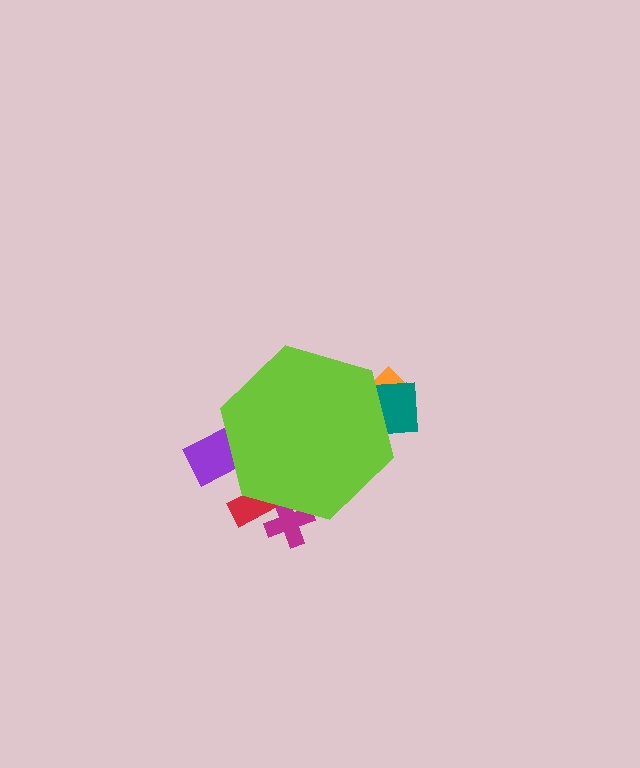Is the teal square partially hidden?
Yes, the teal square is partially hidden behind the lime hexagon.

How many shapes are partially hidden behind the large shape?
6 shapes are partially hidden.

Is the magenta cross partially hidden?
Yes, the magenta cross is partially hidden behind the lime hexagon.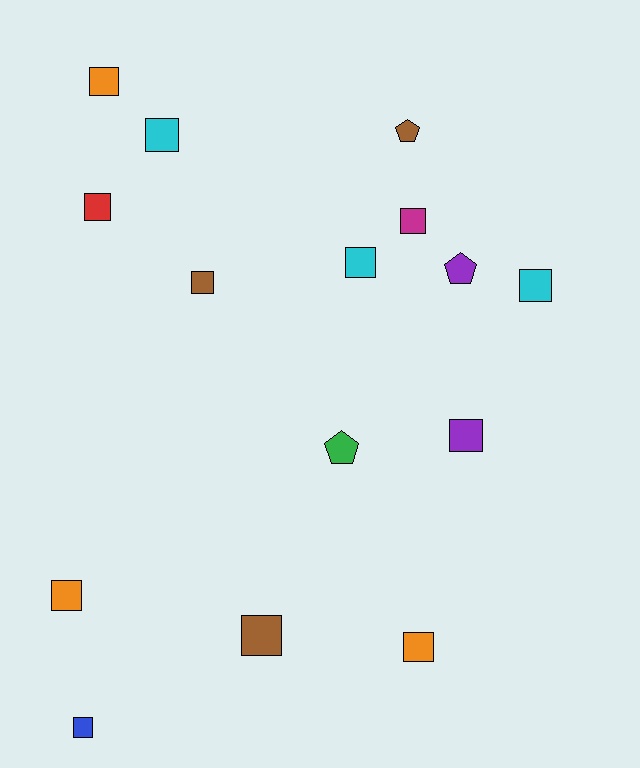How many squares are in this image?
There are 12 squares.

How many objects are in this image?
There are 15 objects.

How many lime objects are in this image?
There are no lime objects.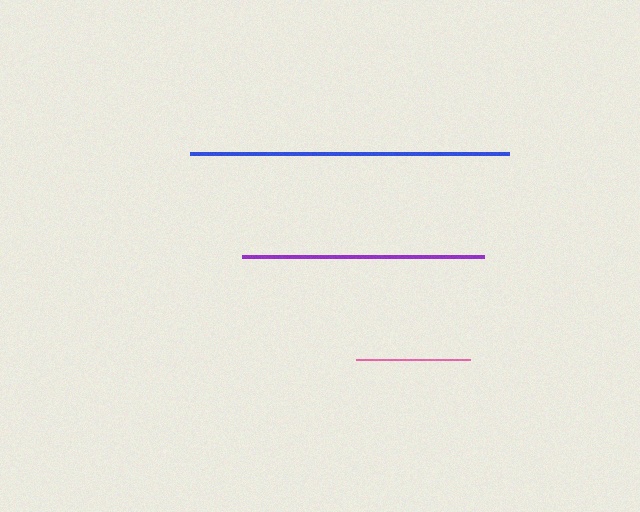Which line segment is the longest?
The blue line is the longest at approximately 319 pixels.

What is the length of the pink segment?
The pink segment is approximately 114 pixels long.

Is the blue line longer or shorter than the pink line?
The blue line is longer than the pink line.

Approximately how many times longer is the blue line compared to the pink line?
The blue line is approximately 2.8 times the length of the pink line.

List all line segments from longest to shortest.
From longest to shortest: blue, purple, pink.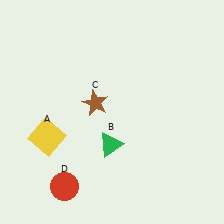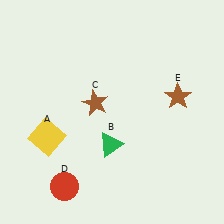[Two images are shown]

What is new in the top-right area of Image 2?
A brown star (E) was added in the top-right area of Image 2.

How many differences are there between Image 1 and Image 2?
There is 1 difference between the two images.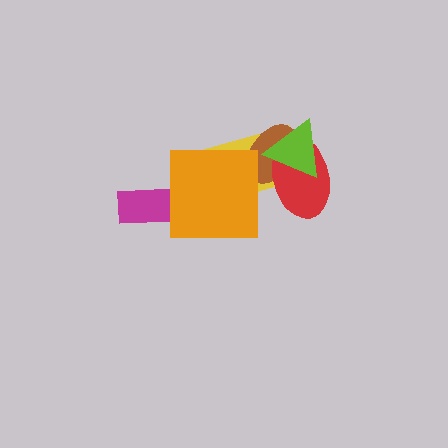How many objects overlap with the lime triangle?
3 objects overlap with the lime triangle.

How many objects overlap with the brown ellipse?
3 objects overlap with the brown ellipse.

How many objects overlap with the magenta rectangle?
0 objects overlap with the magenta rectangle.